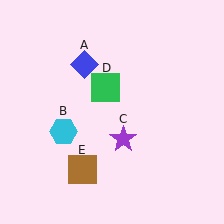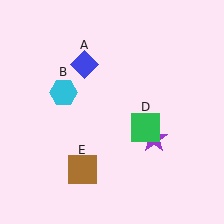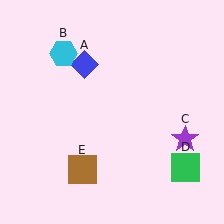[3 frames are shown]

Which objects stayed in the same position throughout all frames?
Blue diamond (object A) and brown square (object E) remained stationary.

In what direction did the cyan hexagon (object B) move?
The cyan hexagon (object B) moved up.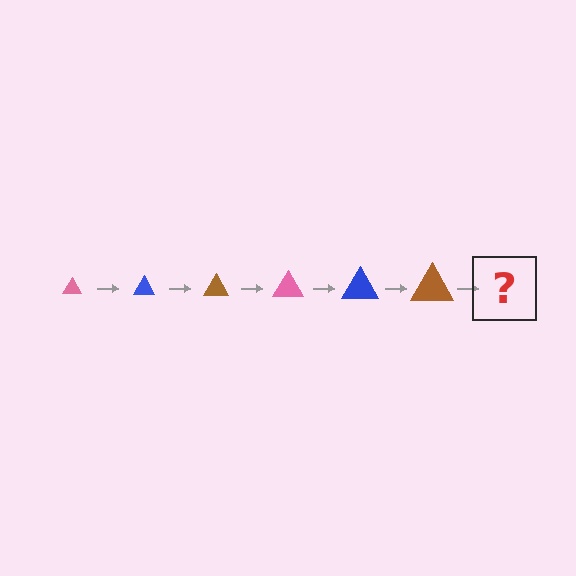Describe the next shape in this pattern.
It should be a pink triangle, larger than the previous one.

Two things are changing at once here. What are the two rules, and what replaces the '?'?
The two rules are that the triangle grows larger each step and the color cycles through pink, blue, and brown. The '?' should be a pink triangle, larger than the previous one.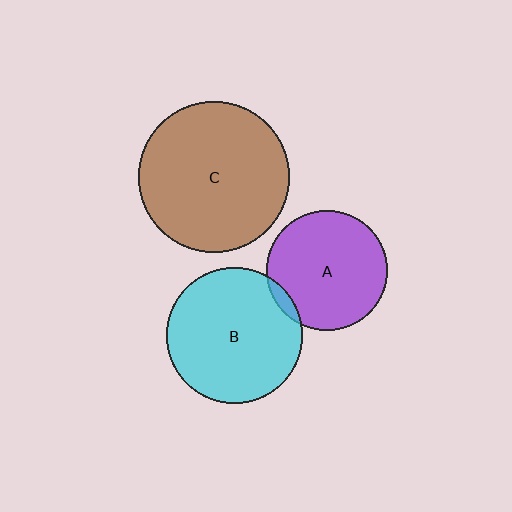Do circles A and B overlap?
Yes.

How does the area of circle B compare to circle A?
Approximately 1.3 times.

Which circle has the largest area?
Circle C (brown).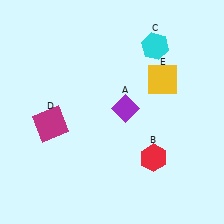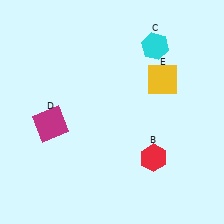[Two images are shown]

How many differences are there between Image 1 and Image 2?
There is 1 difference between the two images.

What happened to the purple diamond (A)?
The purple diamond (A) was removed in Image 2. It was in the top-right area of Image 1.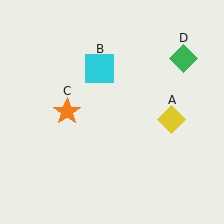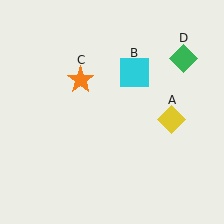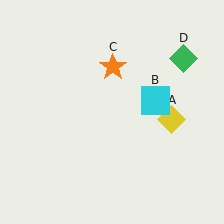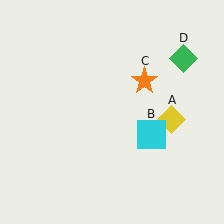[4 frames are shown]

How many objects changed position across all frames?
2 objects changed position: cyan square (object B), orange star (object C).